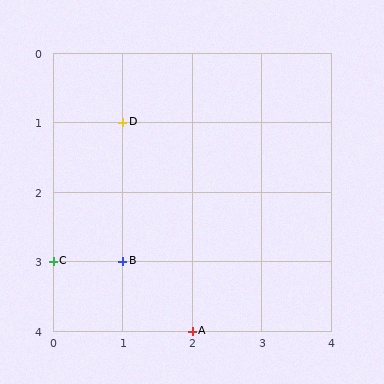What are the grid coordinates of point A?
Point A is at grid coordinates (2, 4).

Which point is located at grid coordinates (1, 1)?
Point D is at (1, 1).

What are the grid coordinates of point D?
Point D is at grid coordinates (1, 1).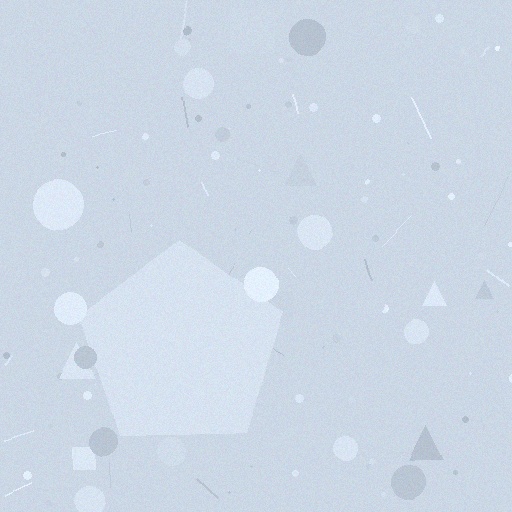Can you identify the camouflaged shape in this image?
The camouflaged shape is a pentagon.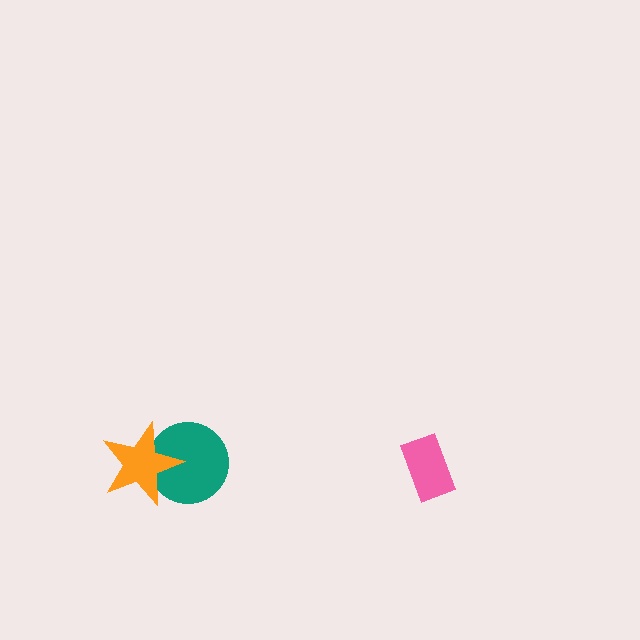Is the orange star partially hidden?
No, no other shape covers it.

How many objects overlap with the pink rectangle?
0 objects overlap with the pink rectangle.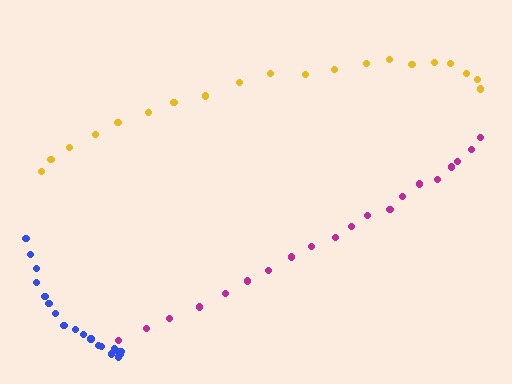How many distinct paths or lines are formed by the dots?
There are 3 distinct paths.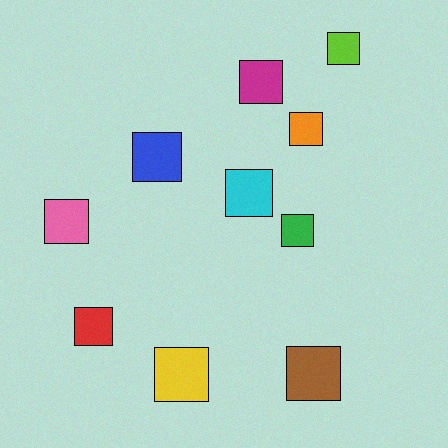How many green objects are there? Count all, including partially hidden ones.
There is 1 green object.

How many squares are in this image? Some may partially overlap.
There are 10 squares.